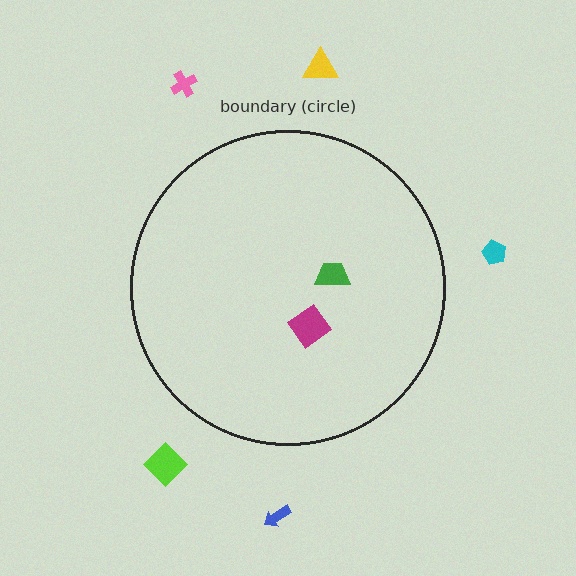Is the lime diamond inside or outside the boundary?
Outside.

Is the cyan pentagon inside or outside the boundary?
Outside.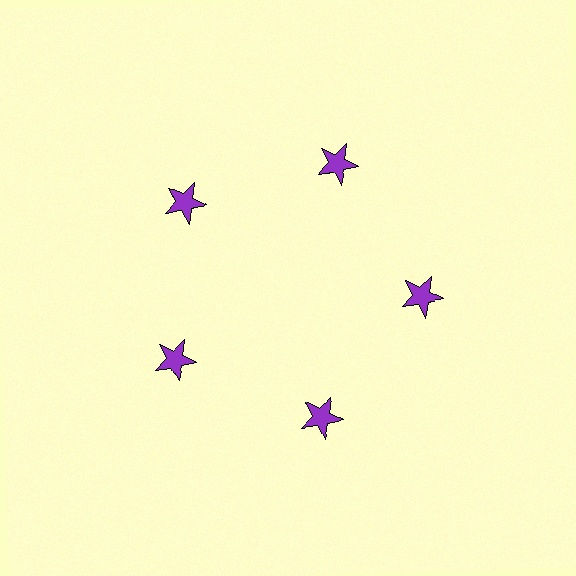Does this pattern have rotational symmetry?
Yes, this pattern has 5-fold rotational symmetry. It looks the same after rotating 72 degrees around the center.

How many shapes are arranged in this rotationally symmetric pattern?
There are 5 shapes, arranged in 5 groups of 1.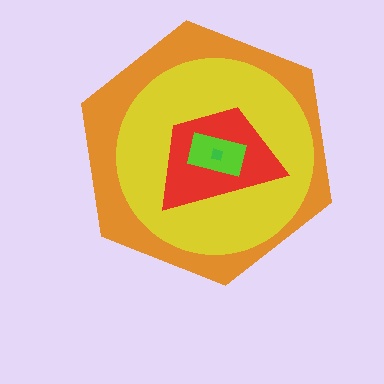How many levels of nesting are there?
5.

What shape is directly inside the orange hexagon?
The yellow circle.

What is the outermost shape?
The orange hexagon.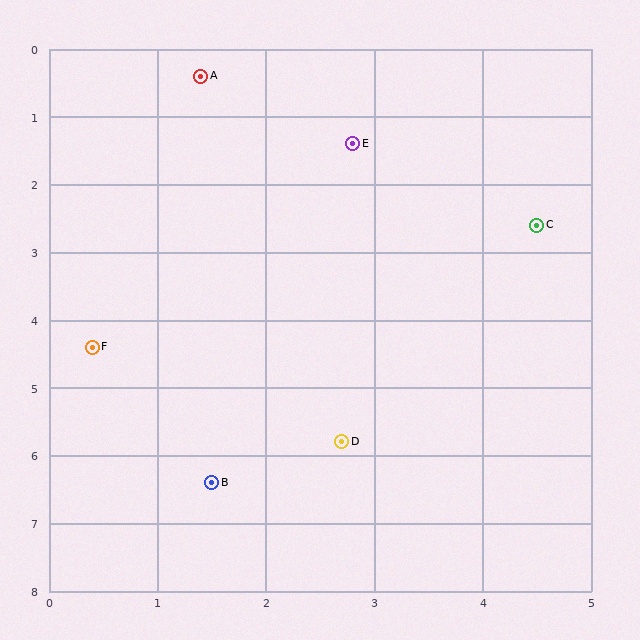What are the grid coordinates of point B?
Point B is at approximately (1.5, 6.4).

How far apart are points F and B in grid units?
Points F and B are about 2.3 grid units apart.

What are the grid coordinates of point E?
Point E is at approximately (2.8, 1.4).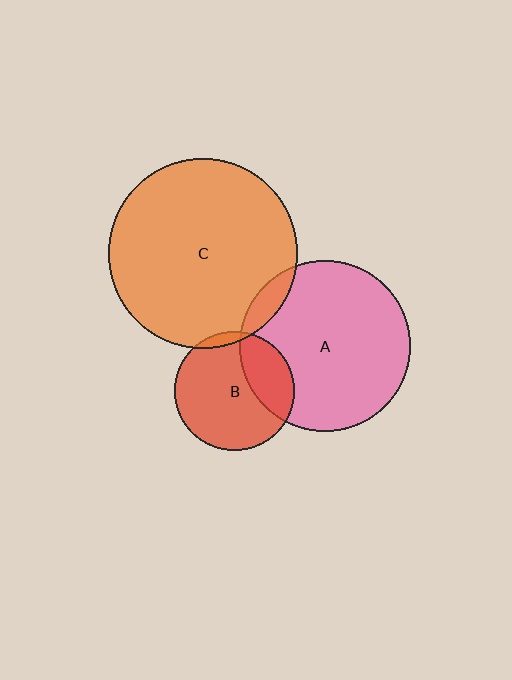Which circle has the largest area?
Circle C (orange).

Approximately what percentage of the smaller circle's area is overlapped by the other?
Approximately 5%.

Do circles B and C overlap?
Yes.